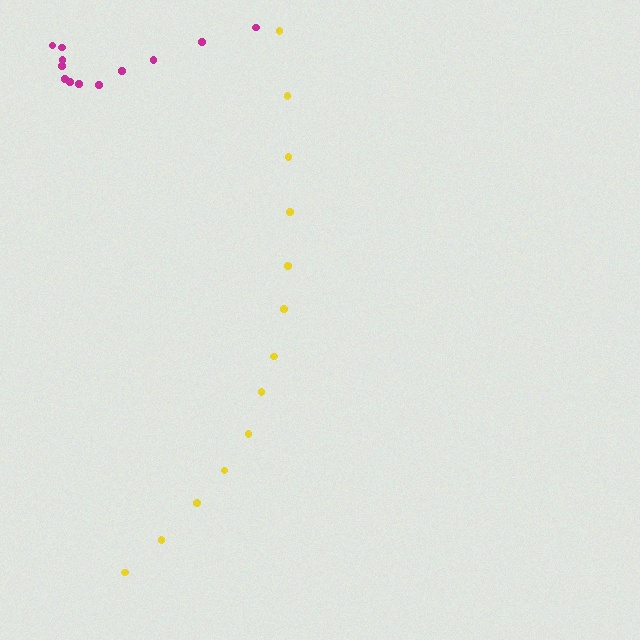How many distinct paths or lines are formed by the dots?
There are 2 distinct paths.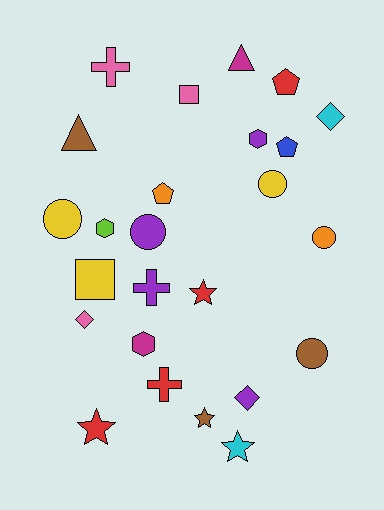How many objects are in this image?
There are 25 objects.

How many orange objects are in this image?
There are 2 orange objects.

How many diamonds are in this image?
There are 3 diamonds.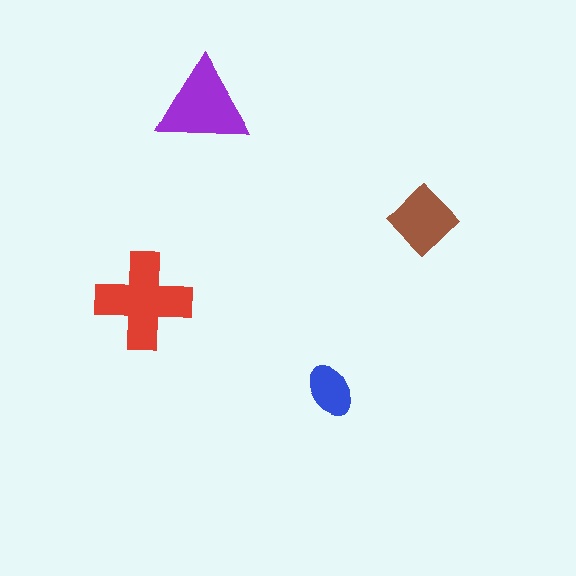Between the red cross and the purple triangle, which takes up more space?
The red cross.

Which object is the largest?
The red cross.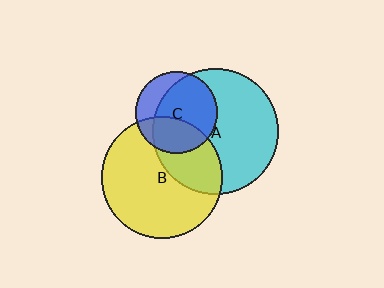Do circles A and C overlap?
Yes.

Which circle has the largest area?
Circle A (cyan).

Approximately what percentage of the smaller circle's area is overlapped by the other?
Approximately 75%.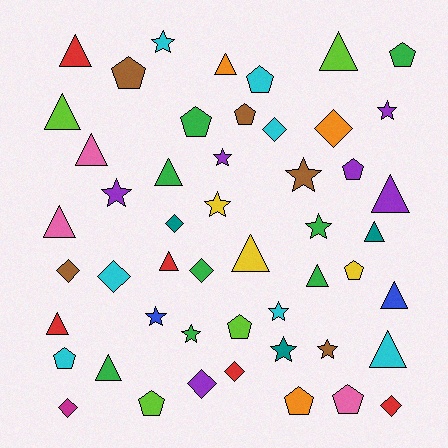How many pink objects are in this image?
There are 3 pink objects.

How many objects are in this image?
There are 50 objects.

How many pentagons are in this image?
There are 12 pentagons.